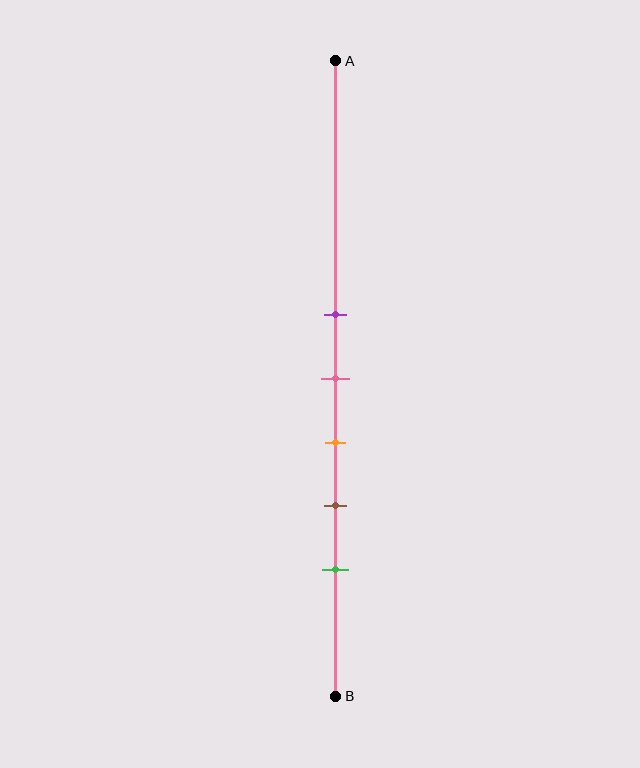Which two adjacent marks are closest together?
The purple and pink marks are the closest adjacent pair.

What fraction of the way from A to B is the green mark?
The green mark is approximately 80% (0.8) of the way from A to B.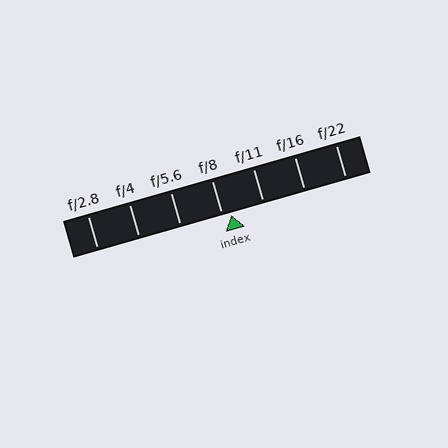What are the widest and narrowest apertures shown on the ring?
The widest aperture shown is f/2.8 and the narrowest is f/22.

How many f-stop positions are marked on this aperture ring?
There are 7 f-stop positions marked.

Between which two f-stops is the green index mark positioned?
The index mark is between f/8 and f/11.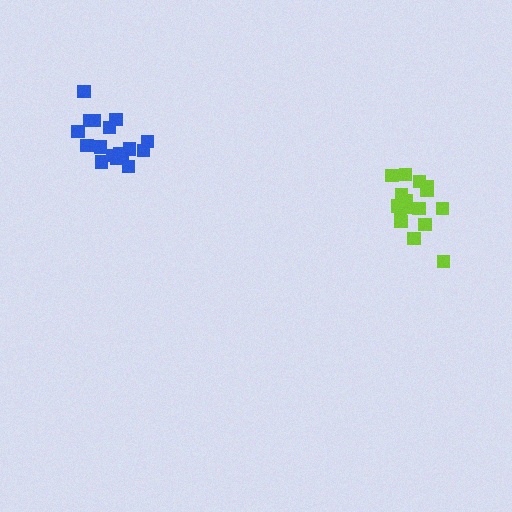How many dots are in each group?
Group 1: 17 dots, Group 2: 16 dots (33 total).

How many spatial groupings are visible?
There are 2 spatial groupings.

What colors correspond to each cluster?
The clusters are colored: blue, lime.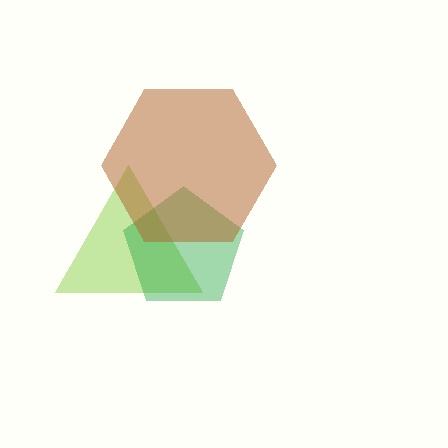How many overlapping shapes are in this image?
There are 3 overlapping shapes in the image.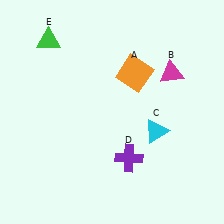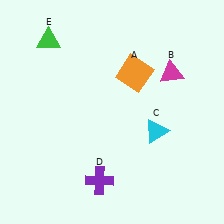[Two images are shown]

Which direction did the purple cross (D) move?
The purple cross (D) moved left.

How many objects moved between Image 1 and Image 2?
1 object moved between the two images.